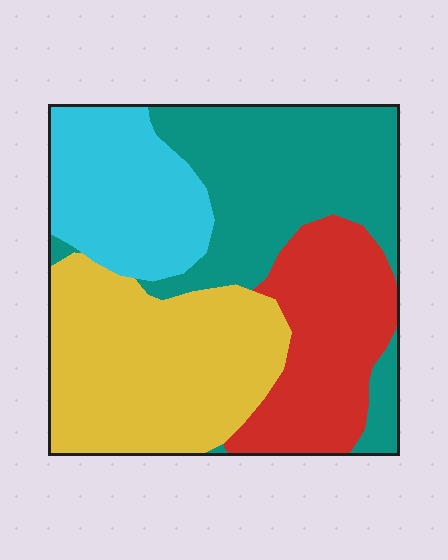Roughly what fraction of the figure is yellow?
Yellow covers about 30% of the figure.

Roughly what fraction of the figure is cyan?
Cyan takes up less than a quarter of the figure.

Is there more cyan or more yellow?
Yellow.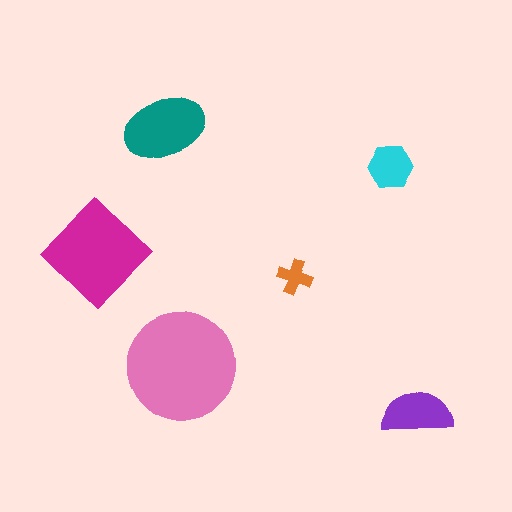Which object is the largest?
The pink circle.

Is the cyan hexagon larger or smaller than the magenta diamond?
Smaller.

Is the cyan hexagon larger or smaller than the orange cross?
Larger.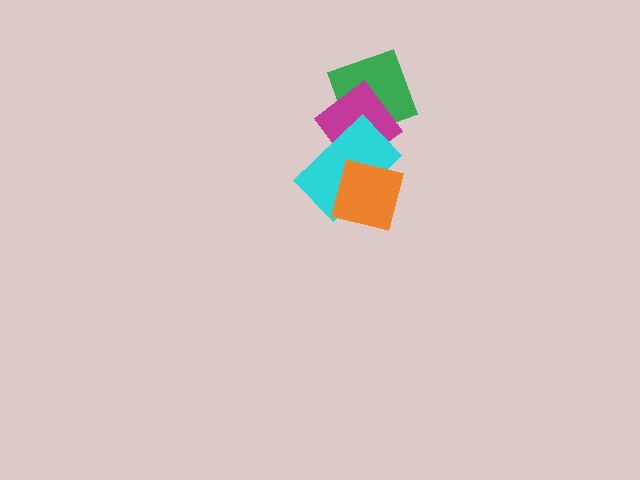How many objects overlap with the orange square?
2 objects overlap with the orange square.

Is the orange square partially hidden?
No, no other shape covers it.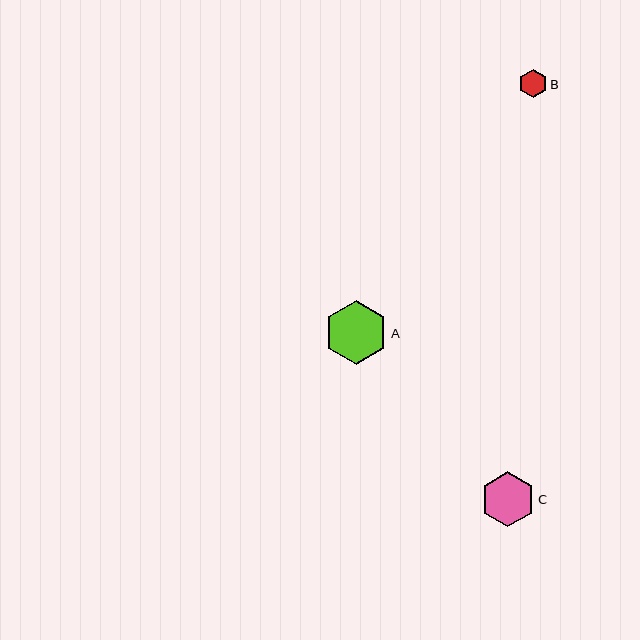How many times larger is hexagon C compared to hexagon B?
Hexagon C is approximately 1.9 times the size of hexagon B.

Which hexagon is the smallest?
Hexagon B is the smallest with a size of approximately 28 pixels.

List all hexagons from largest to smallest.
From largest to smallest: A, C, B.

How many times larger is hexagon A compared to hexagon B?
Hexagon A is approximately 2.2 times the size of hexagon B.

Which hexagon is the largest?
Hexagon A is the largest with a size of approximately 63 pixels.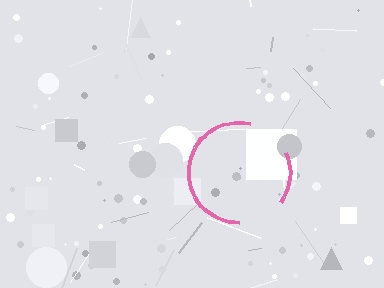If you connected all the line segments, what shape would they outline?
They would outline a circle.